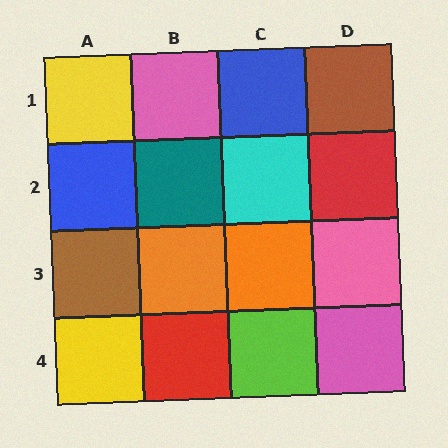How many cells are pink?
3 cells are pink.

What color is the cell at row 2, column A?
Blue.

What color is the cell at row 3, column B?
Orange.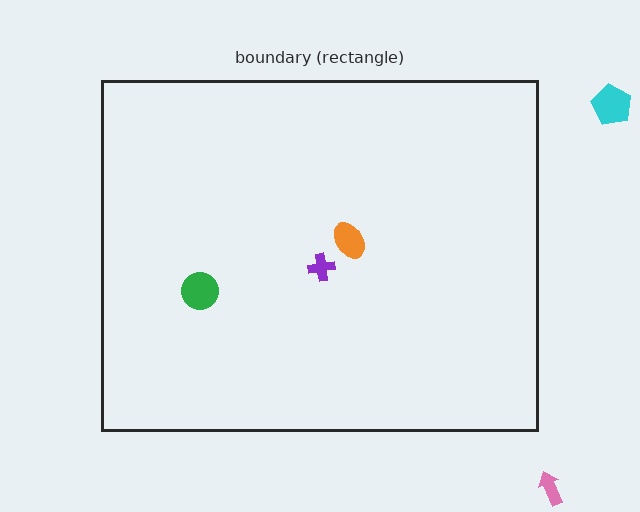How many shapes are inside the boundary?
3 inside, 2 outside.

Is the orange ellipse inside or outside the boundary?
Inside.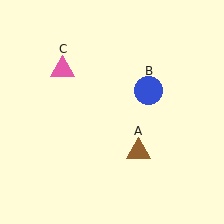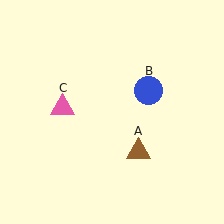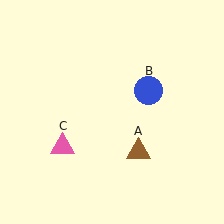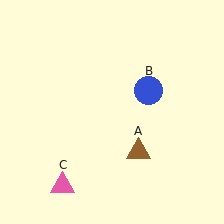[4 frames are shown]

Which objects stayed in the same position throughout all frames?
Brown triangle (object A) and blue circle (object B) remained stationary.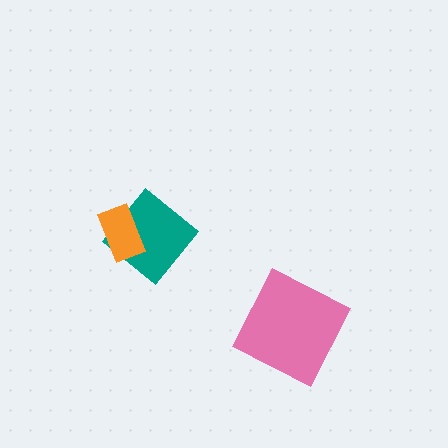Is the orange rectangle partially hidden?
No, no other shape covers it.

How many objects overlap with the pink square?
0 objects overlap with the pink square.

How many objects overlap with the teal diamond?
1 object overlaps with the teal diamond.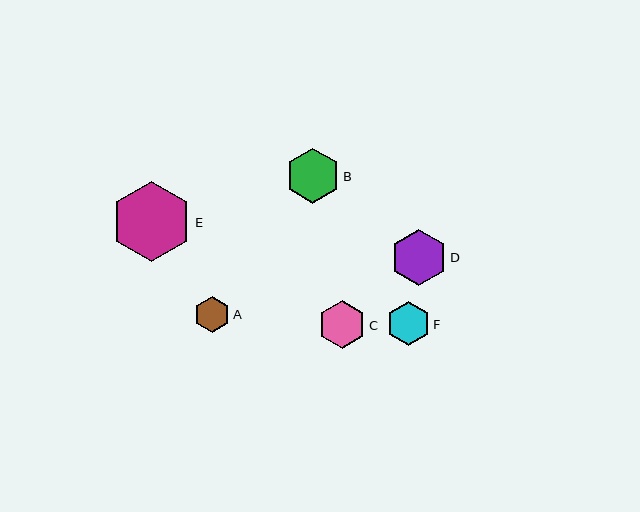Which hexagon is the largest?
Hexagon E is the largest with a size of approximately 81 pixels.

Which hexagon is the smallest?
Hexagon A is the smallest with a size of approximately 35 pixels.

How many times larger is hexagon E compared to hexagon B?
Hexagon E is approximately 1.5 times the size of hexagon B.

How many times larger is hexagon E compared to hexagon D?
Hexagon E is approximately 1.4 times the size of hexagon D.